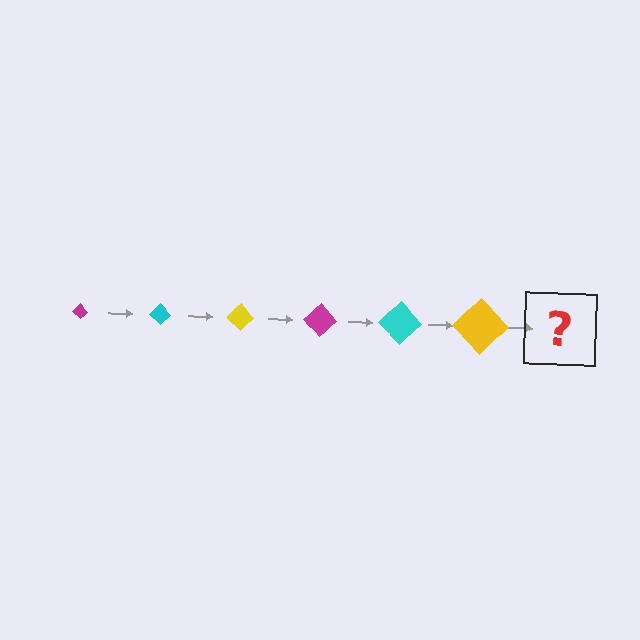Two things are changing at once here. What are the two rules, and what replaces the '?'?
The two rules are that the diamond grows larger each step and the color cycles through magenta, cyan, and yellow. The '?' should be a magenta diamond, larger than the previous one.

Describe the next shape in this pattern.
It should be a magenta diamond, larger than the previous one.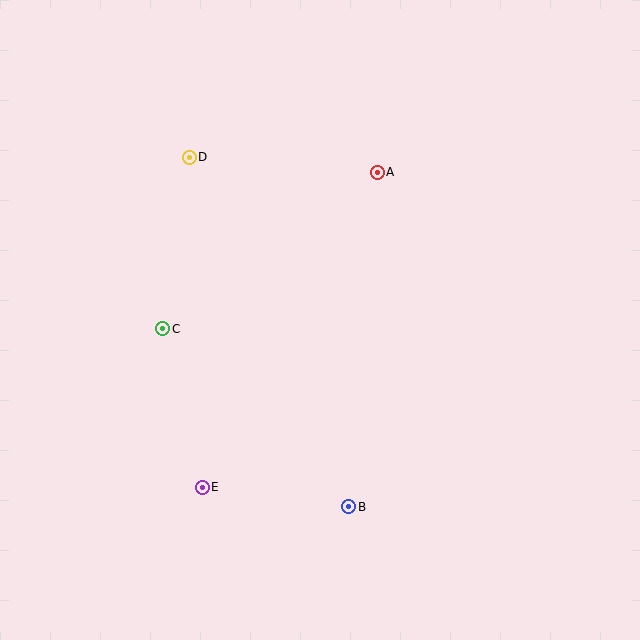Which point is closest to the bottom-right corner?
Point B is closest to the bottom-right corner.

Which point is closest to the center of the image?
Point C at (163, 329) is closest to the center.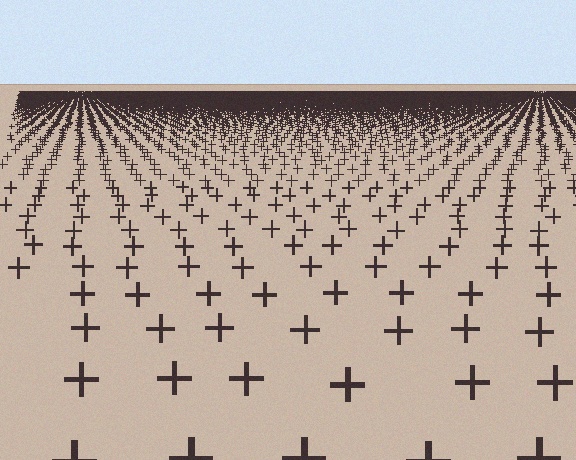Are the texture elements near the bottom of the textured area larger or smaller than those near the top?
Larger. Near the bottom, elements are closer to the viewer and appear at a bigger on-screen size.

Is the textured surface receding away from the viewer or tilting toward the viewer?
The surface is receding away from the viewer. Texture elements get smaller and denser toward the top.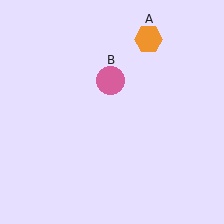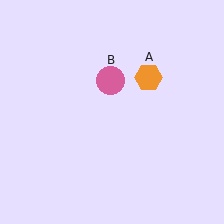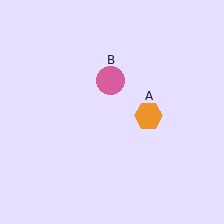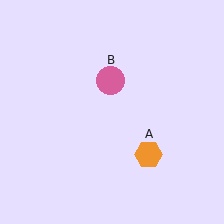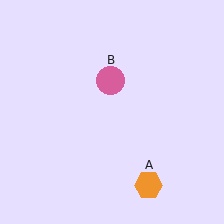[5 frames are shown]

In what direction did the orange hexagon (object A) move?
The orange hexagon (object A) moved down.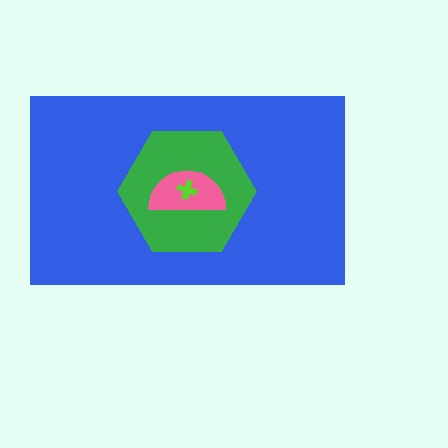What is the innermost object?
The lime cross.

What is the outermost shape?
The blue rectangle.